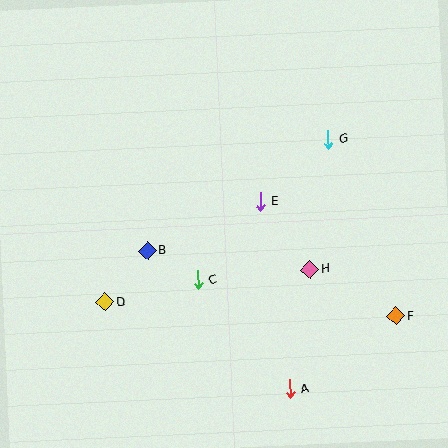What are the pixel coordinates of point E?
Point E is at (260, 201).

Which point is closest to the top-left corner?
Point B is closest to the top-left corner.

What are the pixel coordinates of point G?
Point G is at (328, 139).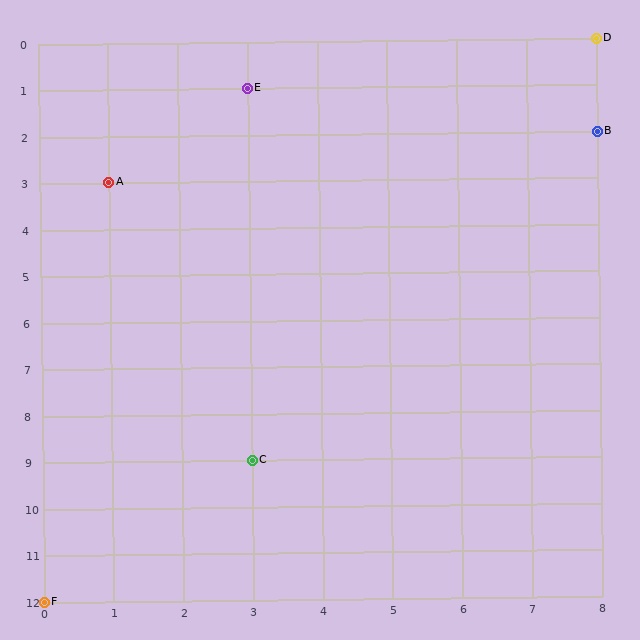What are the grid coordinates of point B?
Point B is at grid coordinates (8, 2).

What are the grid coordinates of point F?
Point F is at grid coordinates (0, 12).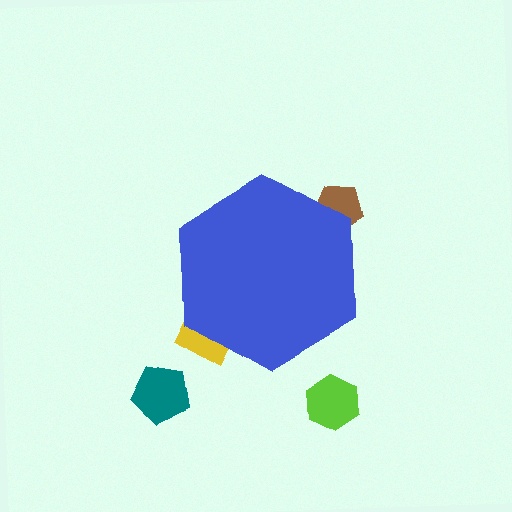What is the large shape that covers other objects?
A blue hexagon.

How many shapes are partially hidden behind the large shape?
2 shapes are partially hidden.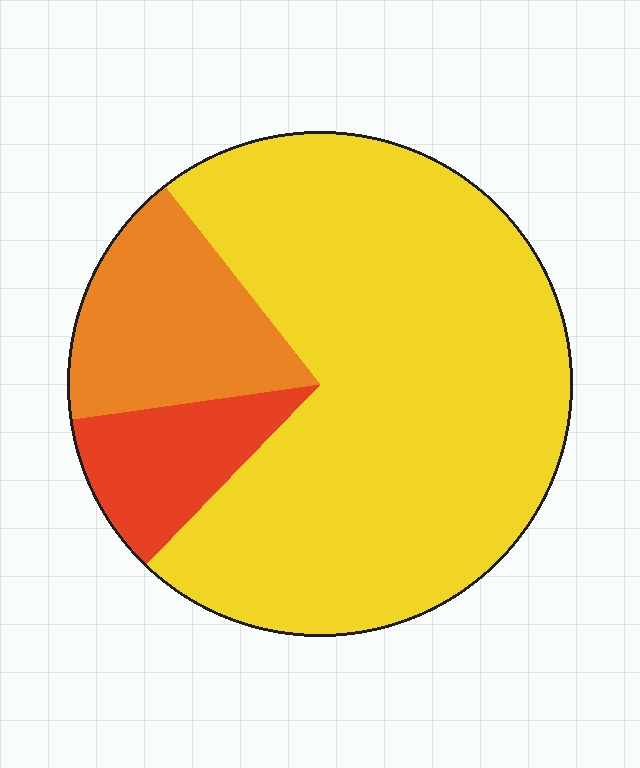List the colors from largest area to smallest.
From largest to smallest: yellow, orange, red.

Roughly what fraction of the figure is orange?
Orange covers roughly 15% of the figure.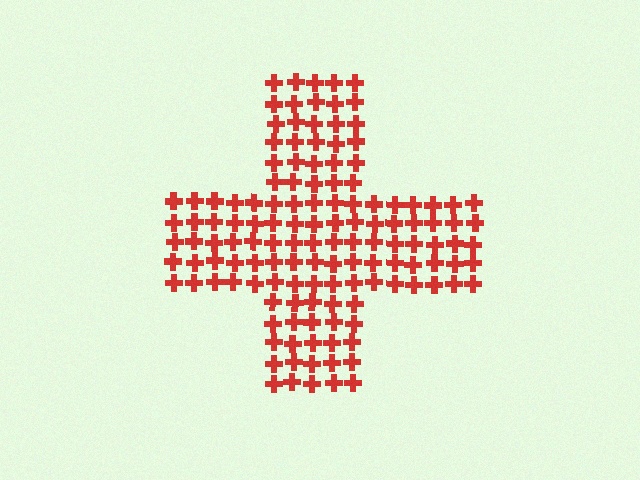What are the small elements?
The small elements are crosses.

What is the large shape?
The large shape is a cross.